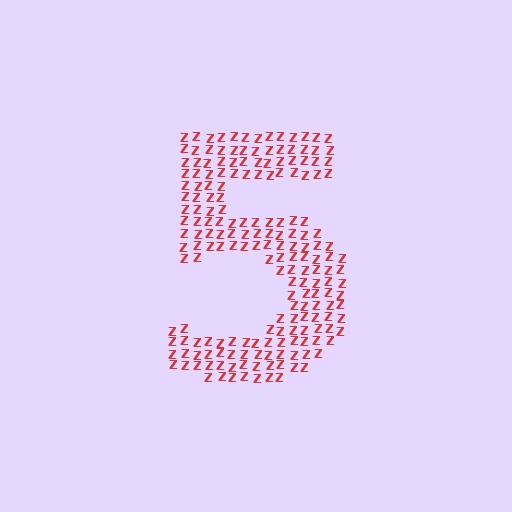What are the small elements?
The small elements are letter Z's.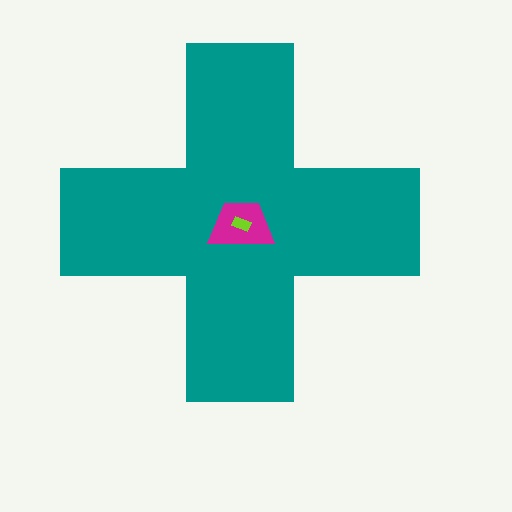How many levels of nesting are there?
3.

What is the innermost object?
The lime rectangle.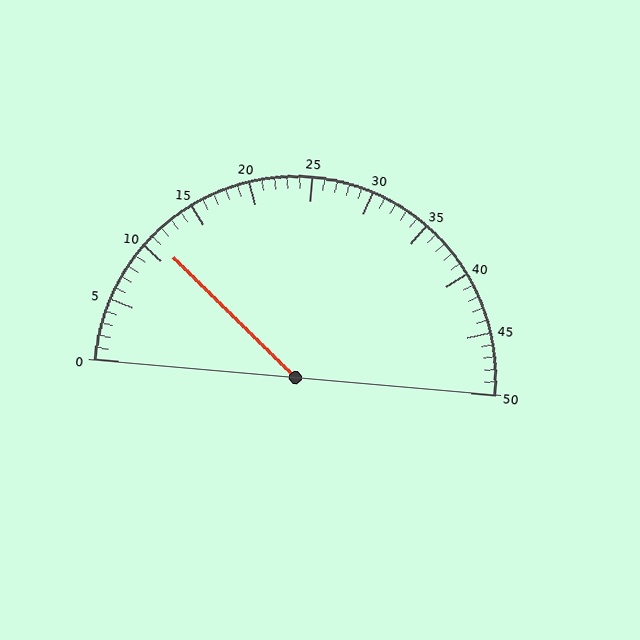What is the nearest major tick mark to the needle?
The nearest major tick mark is 10.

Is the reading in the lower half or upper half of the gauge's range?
The reading is in the lower half of the range (0 to 50).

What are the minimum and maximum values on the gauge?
The gauge ranges from 0 to 50.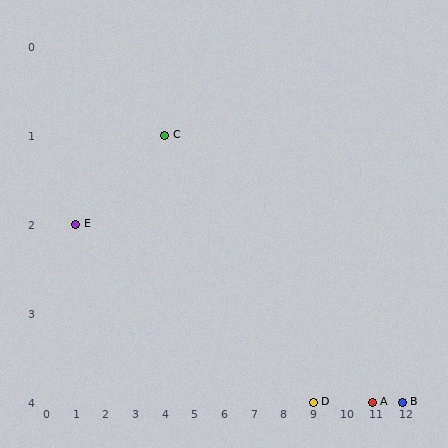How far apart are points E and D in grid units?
Points E and D are 8 columns and 2 rows apart (about 8.2 grid units diagonally).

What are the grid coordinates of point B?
Point B is at grid coordinates (12, 4).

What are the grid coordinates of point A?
Point A is at grid coordinates (11, 4).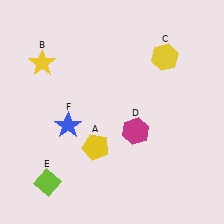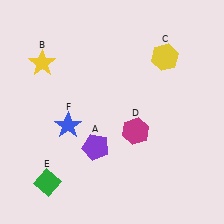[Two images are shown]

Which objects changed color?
A changed from yellow to purple. E changed from lime to green.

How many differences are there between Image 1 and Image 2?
There are 2 differences between the two images.